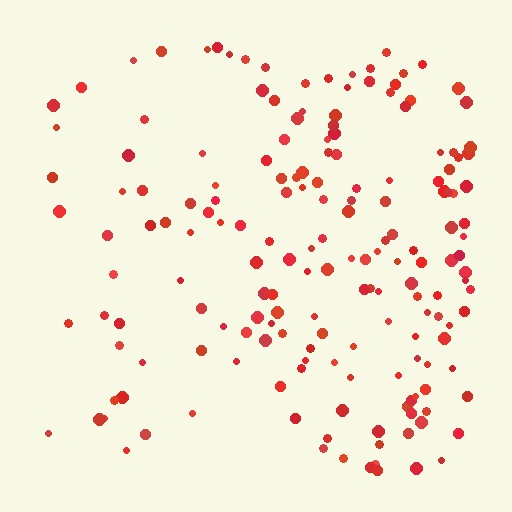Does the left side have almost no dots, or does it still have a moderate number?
Still a moderate number, just noticeably fewer than the right.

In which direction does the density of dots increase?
From left to right, with the right side densest.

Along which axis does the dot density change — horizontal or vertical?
Horizontal.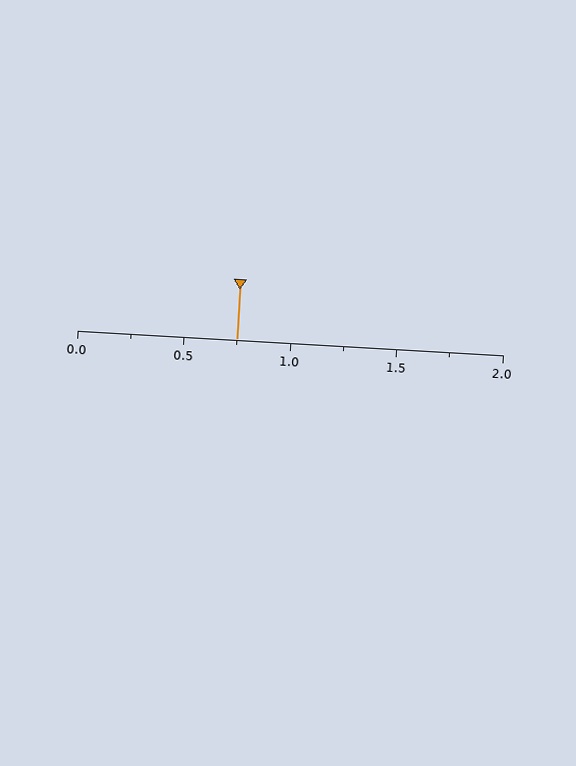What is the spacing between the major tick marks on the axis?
The major ticks are spaced 0.5 apart.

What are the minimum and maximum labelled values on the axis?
The axis runs from 0.0 to 2.0.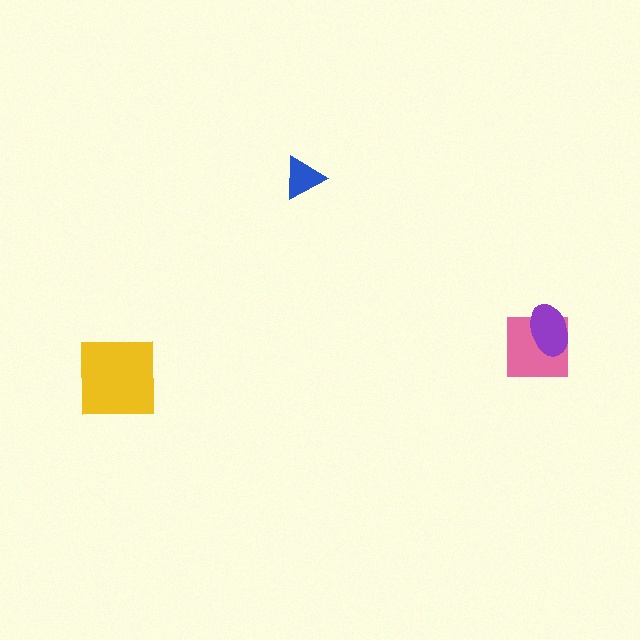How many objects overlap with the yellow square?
0 objects overlap with the yellow square.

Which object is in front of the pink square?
The purple ellipse is in front of the pink square.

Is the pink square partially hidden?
Yes, it is partially covered by another shape.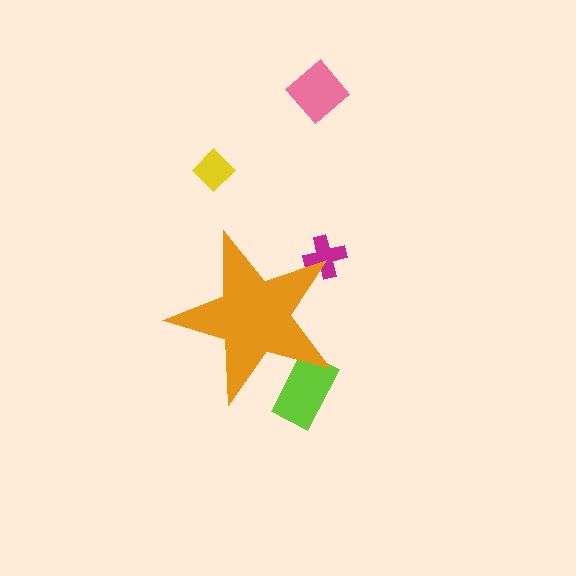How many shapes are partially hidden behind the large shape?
2 shapes are partially hidden.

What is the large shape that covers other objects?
An orange star.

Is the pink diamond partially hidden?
No, the pink diamond is fully visible.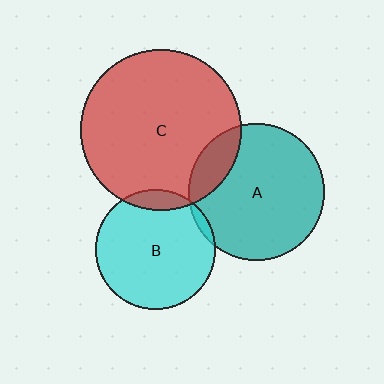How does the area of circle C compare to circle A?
Approximately 1.4 times.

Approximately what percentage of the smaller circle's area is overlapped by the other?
Approximately 15%.